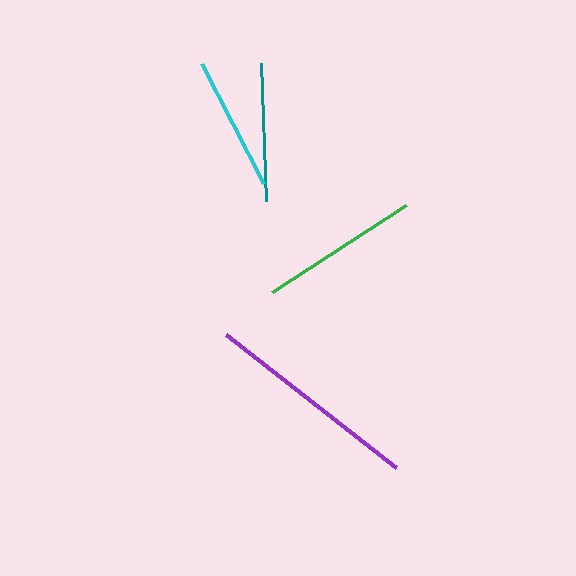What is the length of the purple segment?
The purple segment is approximately 216 pixels long.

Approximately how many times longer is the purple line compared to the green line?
The purple line is approximately 1.3 times the length of the green line.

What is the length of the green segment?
The green segment is approximately 160 pixels long.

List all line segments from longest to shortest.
From longest to shortest: purple, green, teal, cyan.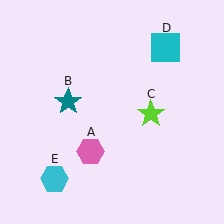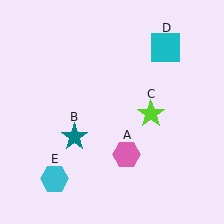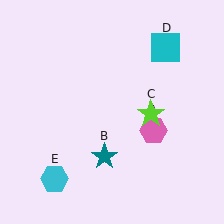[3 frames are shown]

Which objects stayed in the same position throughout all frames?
Lime star (object C) and cyan square (object D) and cyan hexagon (object E) remained stationary.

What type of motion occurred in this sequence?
The pink hexagon (object A), teal star (object B) rotated counterclockwise around the center of the scene.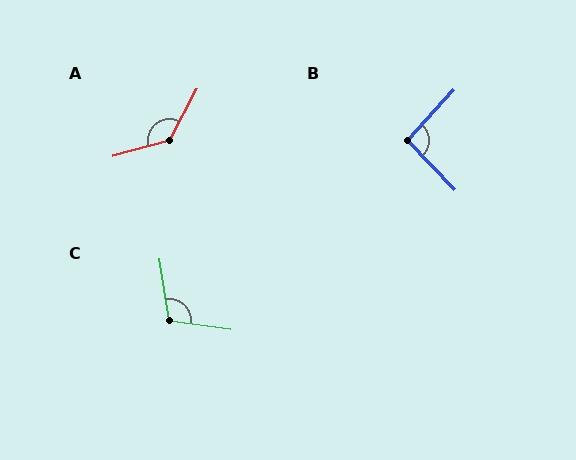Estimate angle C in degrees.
Approximately 107 degrees.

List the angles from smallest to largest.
B (93°), C (107°), A (133°).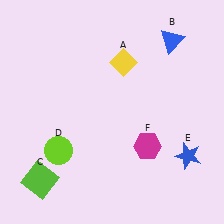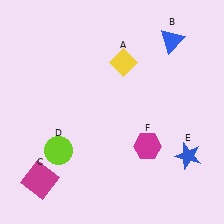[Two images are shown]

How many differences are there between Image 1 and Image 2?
There is 1 difference between the two images.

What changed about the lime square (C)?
In Image 1, C is lime. In Image 2, it changed to magenta.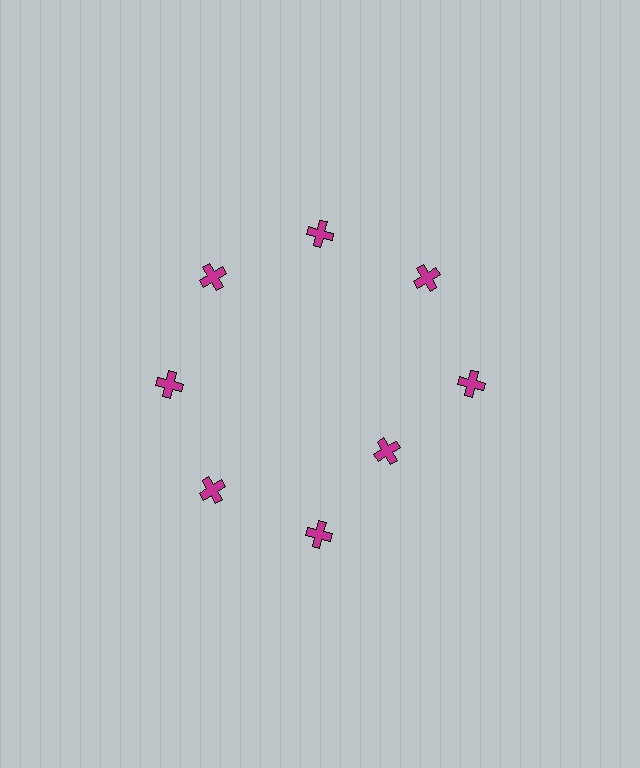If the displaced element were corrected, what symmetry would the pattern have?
It would have 8-fold rotational symmetry — the pattern would map onto itself every 45 degrees.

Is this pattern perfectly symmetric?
No. The 8 magenta crosses are arranged in a ring, but one element near the 4 o'clock position is pulled inward toward the center, breaking the 8-fold rotational symmetry.